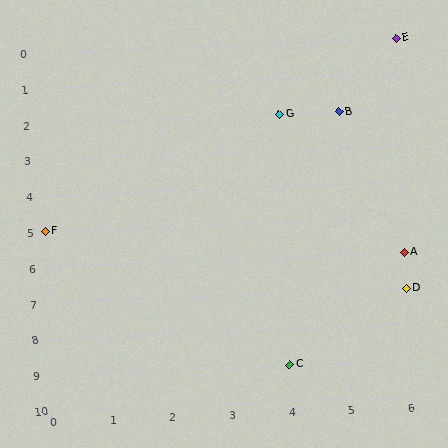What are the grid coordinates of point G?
Point G is at grid coordinates (4, 2).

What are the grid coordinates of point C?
Point C is at grid coordinates (4, 9).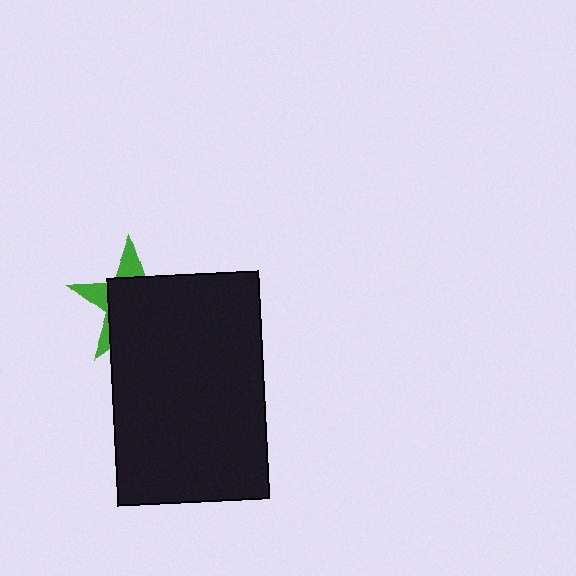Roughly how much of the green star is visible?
A small part of it is visible (roughly 30%).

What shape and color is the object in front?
The object in front is a black rectangle.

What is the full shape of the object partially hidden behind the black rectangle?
The partially hidden object is a green star.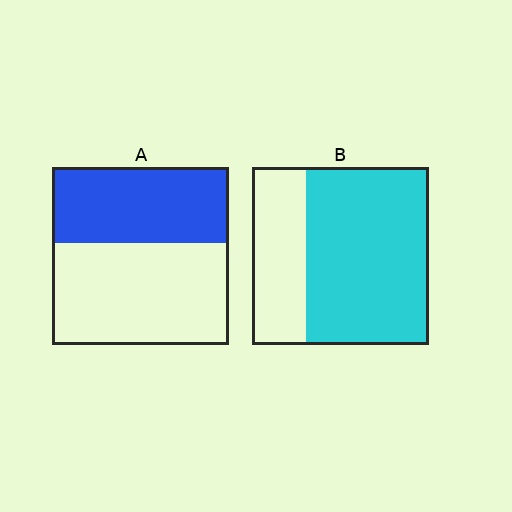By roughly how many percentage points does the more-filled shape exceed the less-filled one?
By roughly 25 percentage points (B over A).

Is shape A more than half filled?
No.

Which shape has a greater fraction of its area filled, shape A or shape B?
Shape B.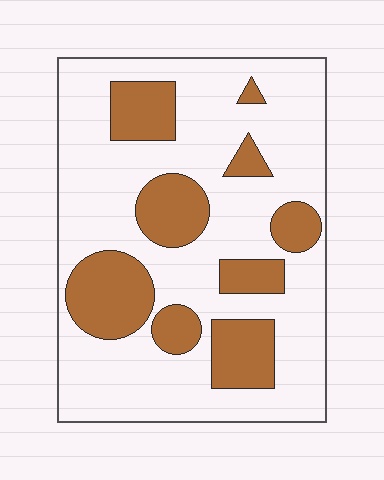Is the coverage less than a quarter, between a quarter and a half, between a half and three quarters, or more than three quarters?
Between a quarter and a half.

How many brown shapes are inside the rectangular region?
9.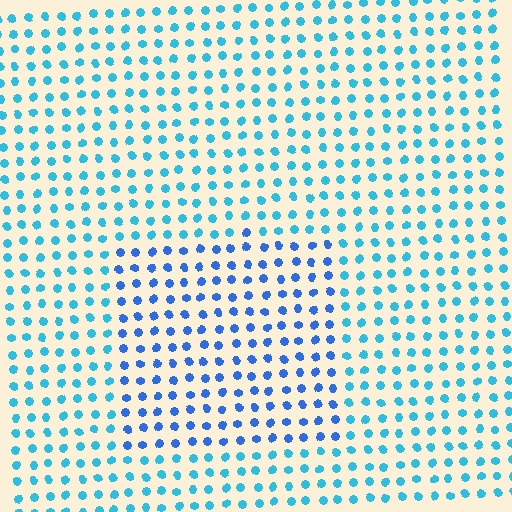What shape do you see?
I see a rectangle.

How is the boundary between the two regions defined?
The boundary is defined purely by a slight shift in hue (about 29 degrees). Spacing, size, and orientation are identical on both sides.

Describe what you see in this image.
The image is filled with small cyan elements in a uniform arrangement. A rectangle-shaped region is visible where the elements are tinted to a slightly different hue, forming a subtle color boundary.